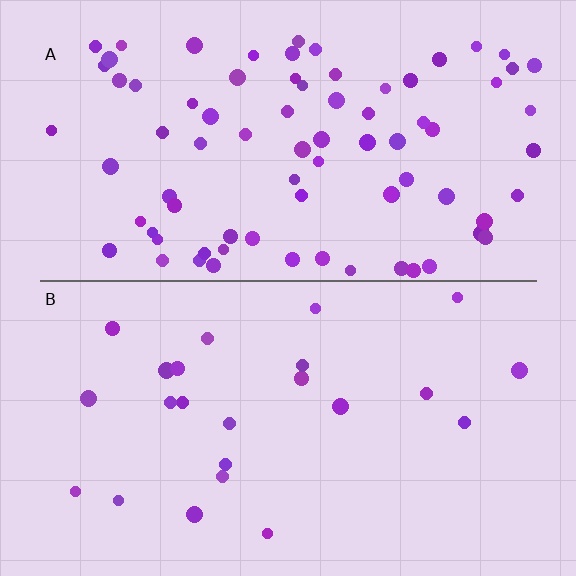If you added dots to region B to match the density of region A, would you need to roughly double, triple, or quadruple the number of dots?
Approximately triple.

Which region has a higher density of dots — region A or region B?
A (the top).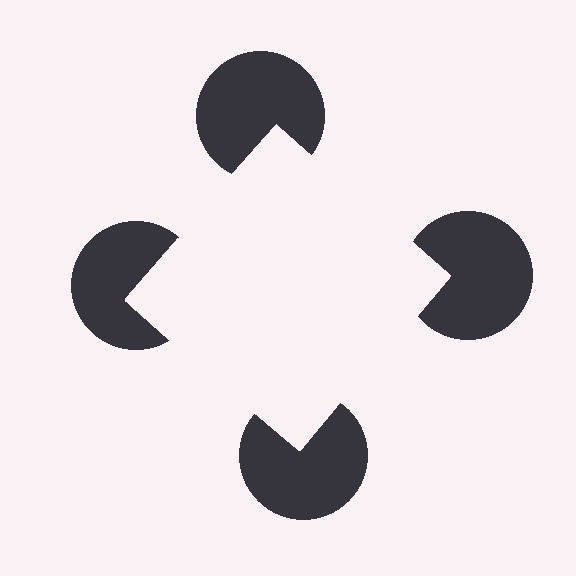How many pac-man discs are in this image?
There are 4 — one at each vertex of the illusory square.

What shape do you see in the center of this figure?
An illusory square — its edges are inferred from the aligned wedge cuts in the pac-man discs, not physically drawn.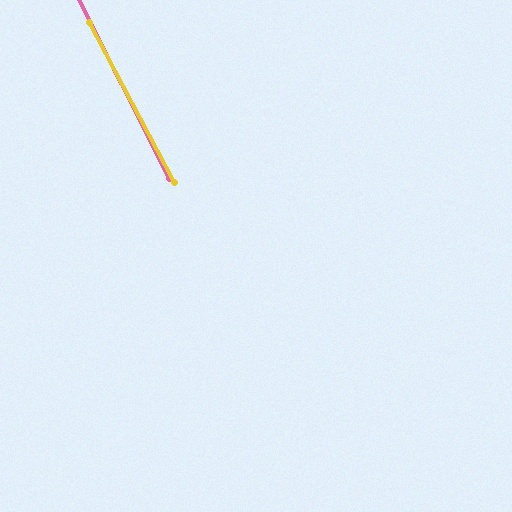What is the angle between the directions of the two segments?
Approximately 2 degrees.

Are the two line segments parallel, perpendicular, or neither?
Parallel — their directions differ by only 1.6°.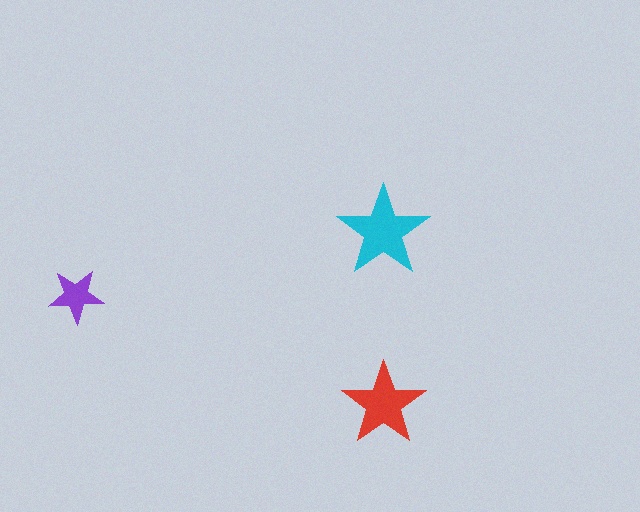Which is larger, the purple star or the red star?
The red one.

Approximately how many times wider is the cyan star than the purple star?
About 1.5 times wider.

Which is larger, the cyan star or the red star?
The cyan one.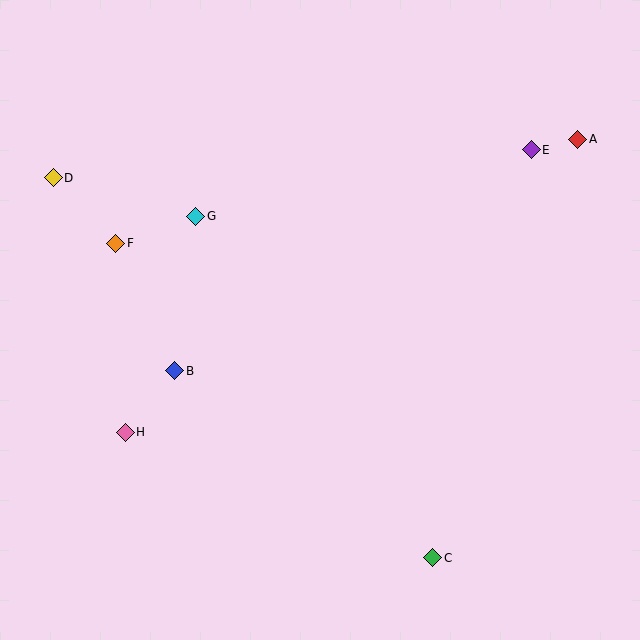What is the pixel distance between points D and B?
The distance between D and B is 228 pixels.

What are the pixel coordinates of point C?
Point C is at (433, 558).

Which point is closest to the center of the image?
Point B at (175, 371) is closest to the center.